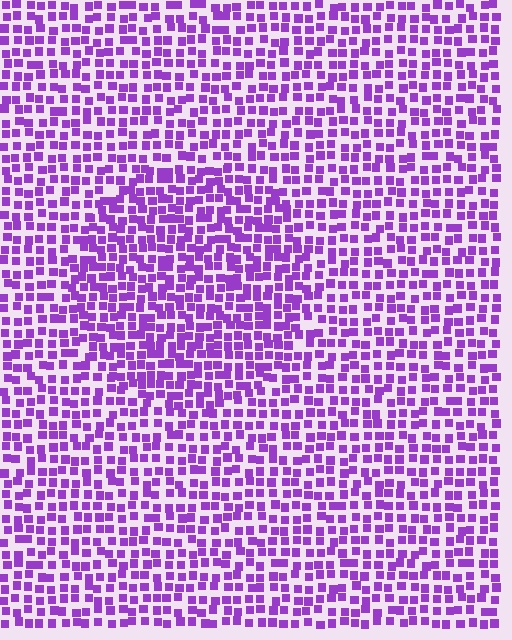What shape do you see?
I see a circle.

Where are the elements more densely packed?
The elements are more densely packed inside the circle boundary.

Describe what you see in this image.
The image contains small purple elements arranged at two different densities. A circle-shaped region is visible where the elements are more densely packed than the surrounding area.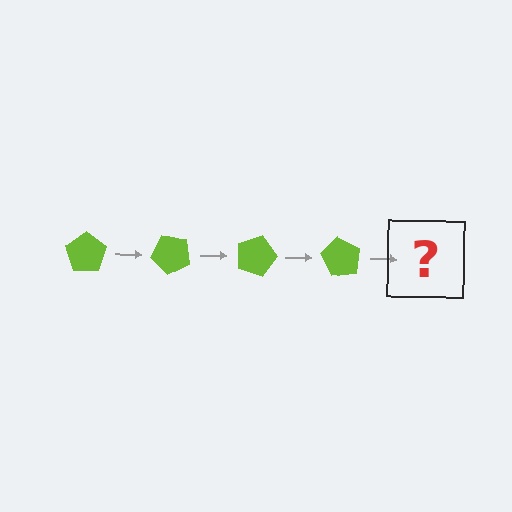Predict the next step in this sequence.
The next step is a lime pentagon rotated 180 degrees.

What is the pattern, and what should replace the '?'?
The pattern is that the pentagon rotates 45 degrees each step. The '?' should be a lime pentagon rotated 180 degrees.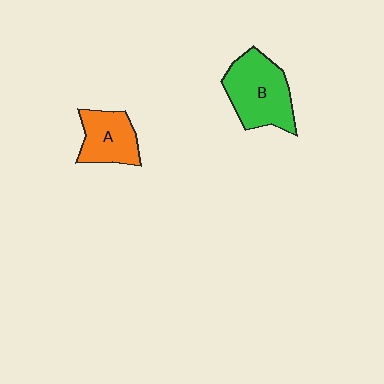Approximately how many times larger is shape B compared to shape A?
Approximately 1.5 times.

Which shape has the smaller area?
Shape A (orange).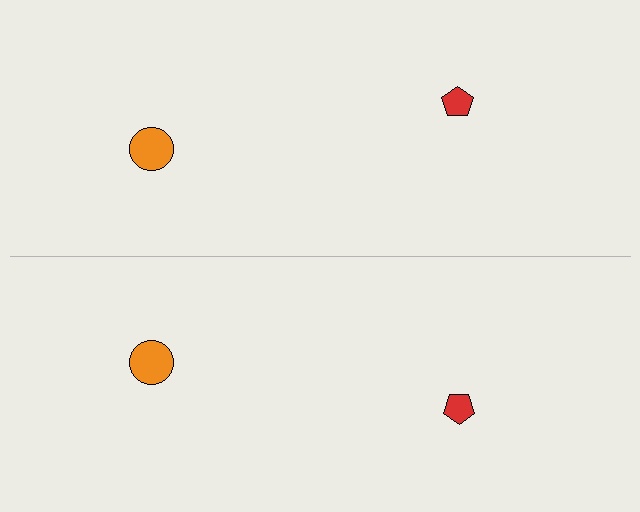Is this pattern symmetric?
Yes, this pattern has bilateral (reflection) symmetry.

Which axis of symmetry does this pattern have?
The pattern has a horizontal axis of symmetry running through the center of the image.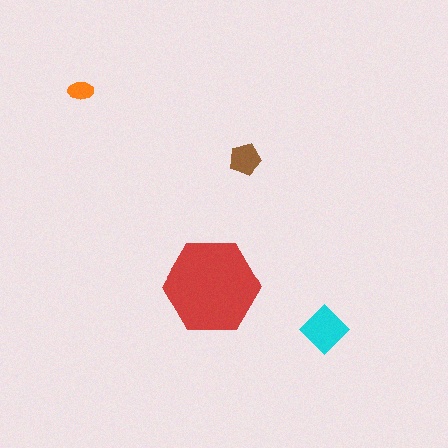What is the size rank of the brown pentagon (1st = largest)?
3rd.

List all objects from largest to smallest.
The red hexagon, the cyan diamond, the brown pentagon, the orange ellipse.